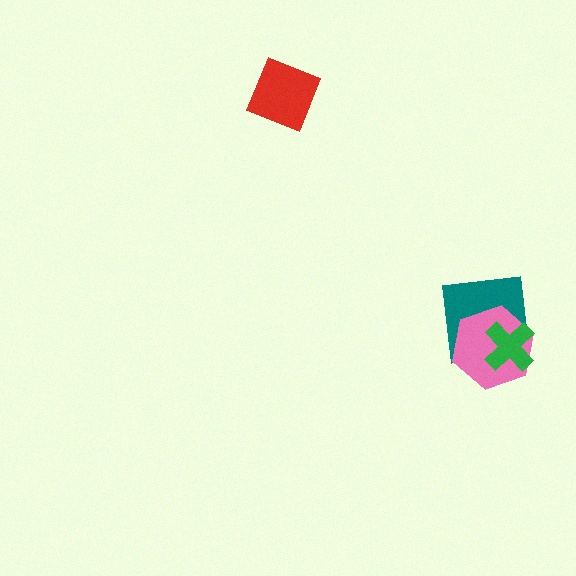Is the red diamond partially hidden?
No, no other shape covers it.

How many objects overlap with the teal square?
2 objects overlap with the teal square.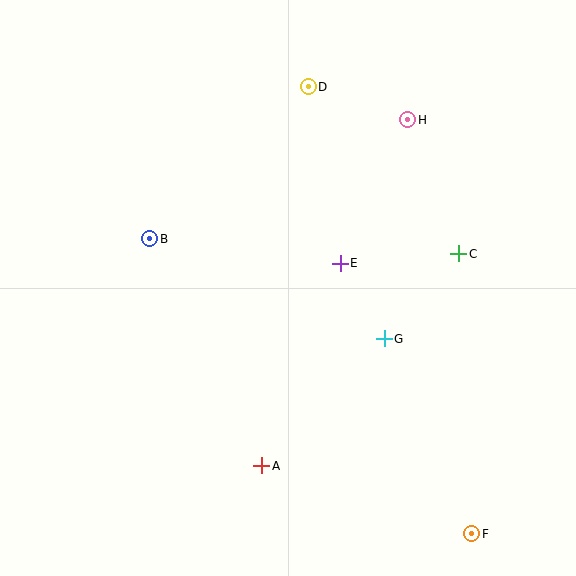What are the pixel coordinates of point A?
Point A is at (262, 466).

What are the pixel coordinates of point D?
Point D is at (308, 87).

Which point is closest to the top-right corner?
Point H is closest to the top-right corner.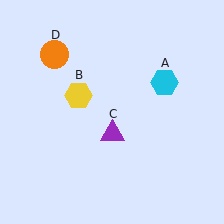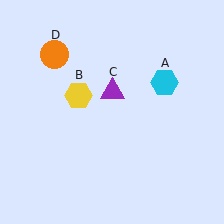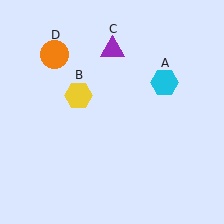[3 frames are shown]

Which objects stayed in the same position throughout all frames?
Cyan hexagon (object A) and yellow hexagon (object B) and orange circle (object D) remained stationary.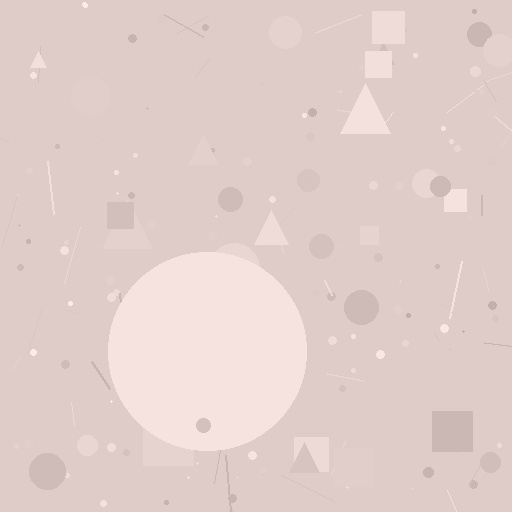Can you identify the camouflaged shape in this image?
The camouflaged shape is a circle.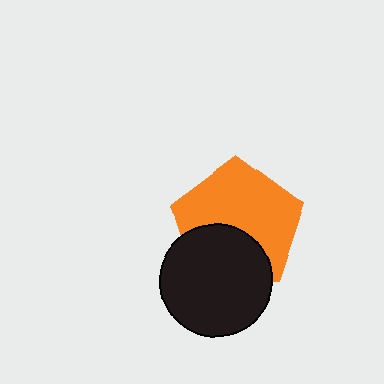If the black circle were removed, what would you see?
You would see the complete orange pentagon.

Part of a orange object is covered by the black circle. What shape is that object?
It is a pentagon.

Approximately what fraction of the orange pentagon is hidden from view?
Roughly 36% of the orange pentagon is hidden behind the black circle.